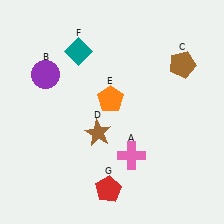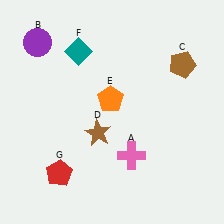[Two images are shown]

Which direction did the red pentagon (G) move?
The red pentagon (G) moved left.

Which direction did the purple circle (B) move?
The purple circle (B) moved up.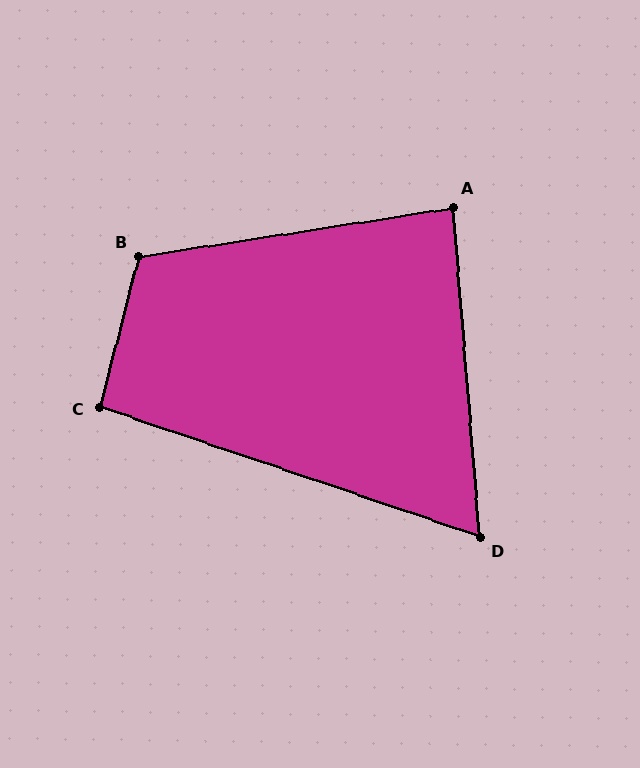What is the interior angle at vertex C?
Approximately 94 degrees (approximately right).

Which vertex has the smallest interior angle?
D, at approximately 67 degrees.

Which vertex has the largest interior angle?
B, at approximately 113 degrees.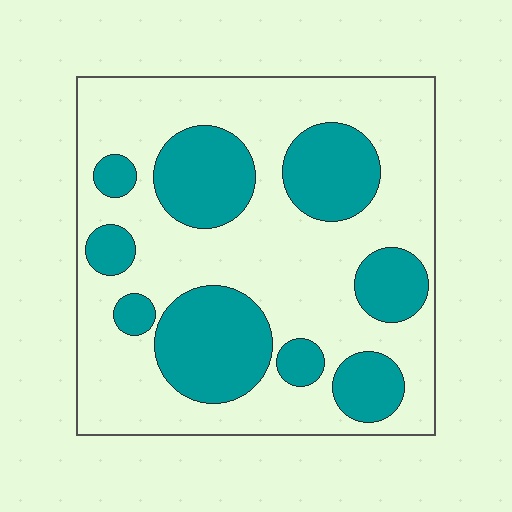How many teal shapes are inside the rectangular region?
9.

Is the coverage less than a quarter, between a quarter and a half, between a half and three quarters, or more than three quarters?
Between a quarter and a half.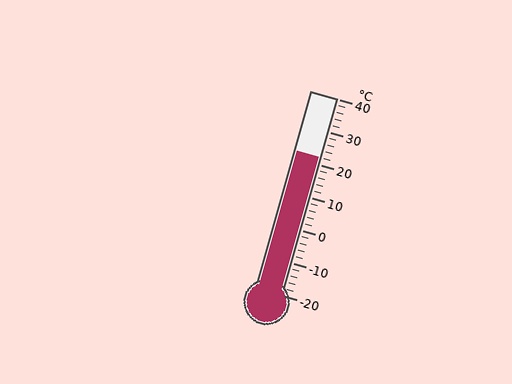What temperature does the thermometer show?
The thermometer shows approximately 22°C.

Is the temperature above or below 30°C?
The temperature is below 30°C.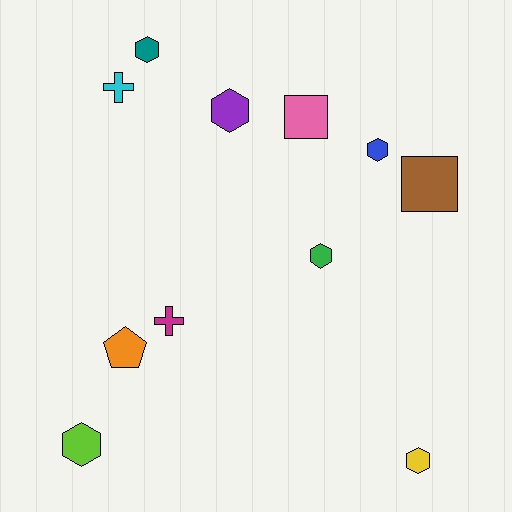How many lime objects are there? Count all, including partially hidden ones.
There is 1 lime object.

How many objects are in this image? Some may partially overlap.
There are 11 objects.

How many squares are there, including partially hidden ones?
There are 2 squares.